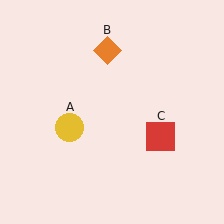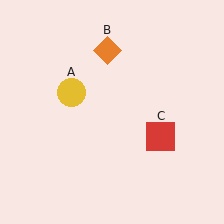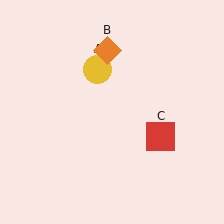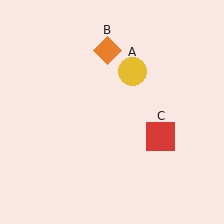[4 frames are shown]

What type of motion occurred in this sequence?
The yellow circle (object A) rotated clockwise around the center of the scene.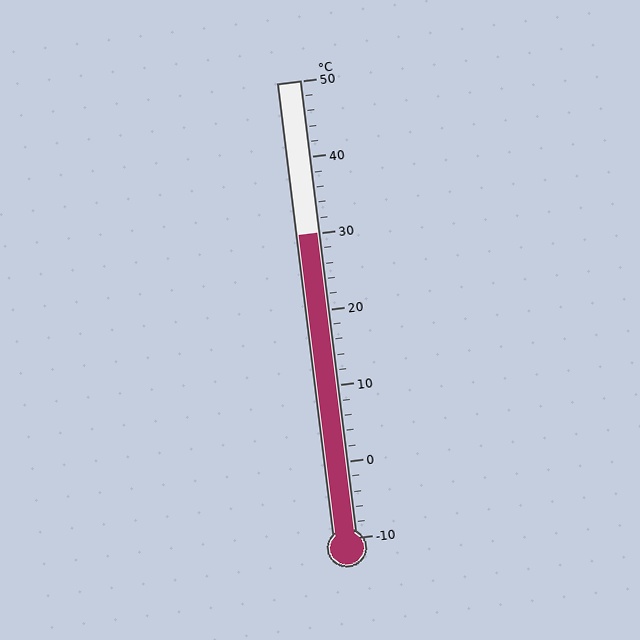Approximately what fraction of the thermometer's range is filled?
The thermometer is filled to approximately 65% of its range.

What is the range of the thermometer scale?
The thermometer scale ranges from -10°C to 50°C.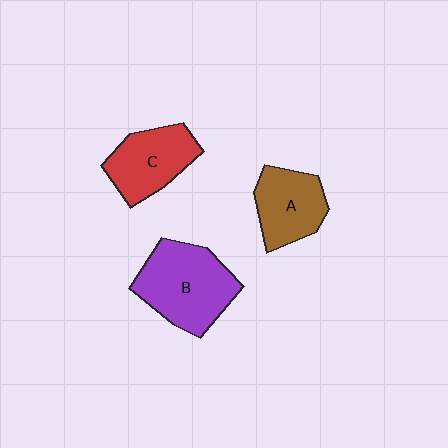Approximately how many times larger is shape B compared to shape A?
Approximately 1.5 times.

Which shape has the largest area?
Shape B (purple).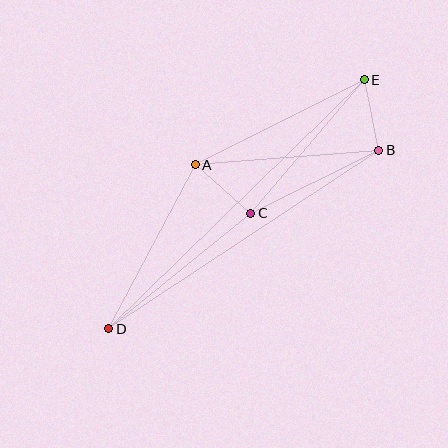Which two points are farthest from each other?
Points D and E are farthest from each other.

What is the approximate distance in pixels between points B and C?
The distance between B and C is approximately 143 pixels.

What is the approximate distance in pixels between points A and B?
The distance between A and B is approximately 184 pixels.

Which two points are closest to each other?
Points B and E are closest to each other.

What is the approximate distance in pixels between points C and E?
The distance between C and E is approximately 175 pixels.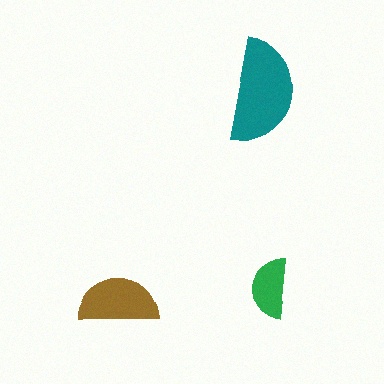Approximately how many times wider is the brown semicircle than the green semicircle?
About 1.5 times wider.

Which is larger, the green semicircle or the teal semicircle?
The teal one.